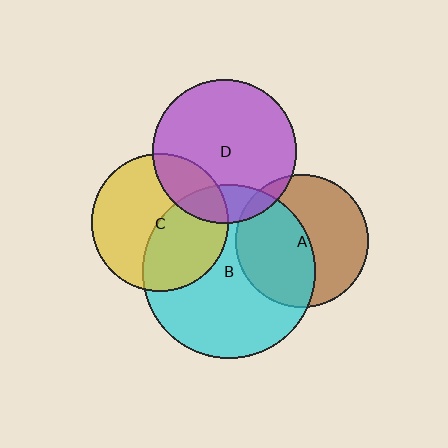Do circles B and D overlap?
Yes.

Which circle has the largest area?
Circle B (cyan).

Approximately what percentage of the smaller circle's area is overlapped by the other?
Approximately 15%.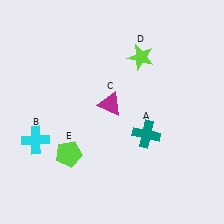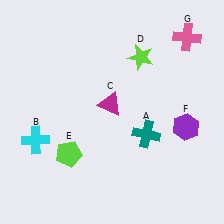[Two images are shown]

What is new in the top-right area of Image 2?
A pink cross (G) was added in the top-right area of Image 2.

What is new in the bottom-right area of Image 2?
A purple hexagon (F) was added in the bottom-right area of Image 2.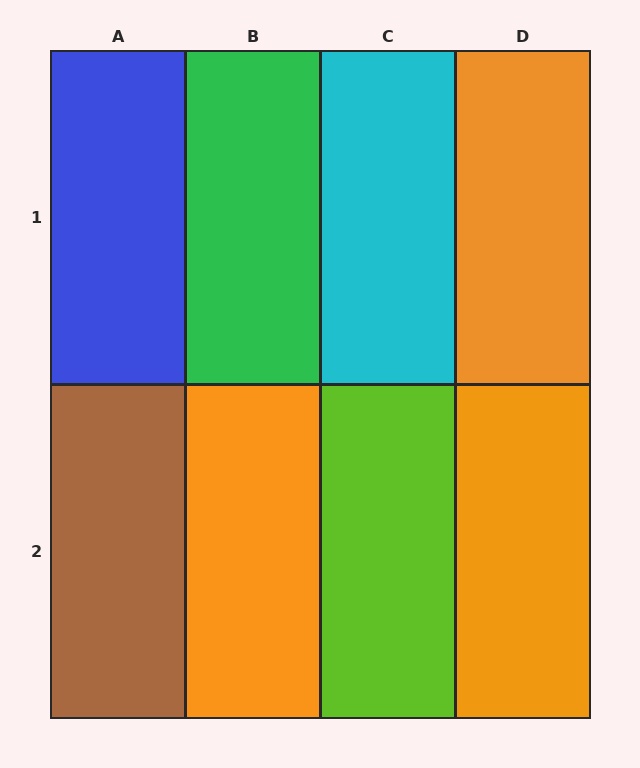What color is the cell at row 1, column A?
Blue.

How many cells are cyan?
1 cell is cyan.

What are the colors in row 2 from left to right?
Brown, orange, lime, orange.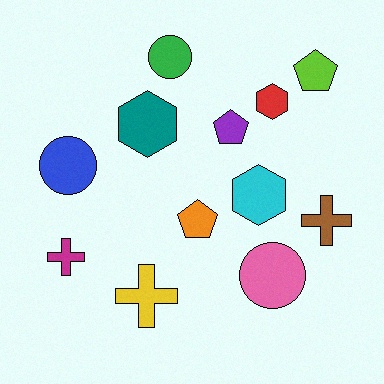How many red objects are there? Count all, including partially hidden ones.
There is 1 red object.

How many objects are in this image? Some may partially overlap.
There are 12 objects.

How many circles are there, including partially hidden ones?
There are 3 circles.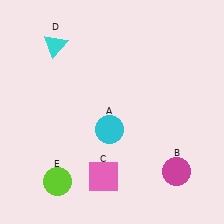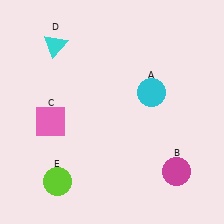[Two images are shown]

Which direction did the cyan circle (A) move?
The cyan circle (A) moved right.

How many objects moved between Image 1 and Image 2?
2 objects moved between the two images.